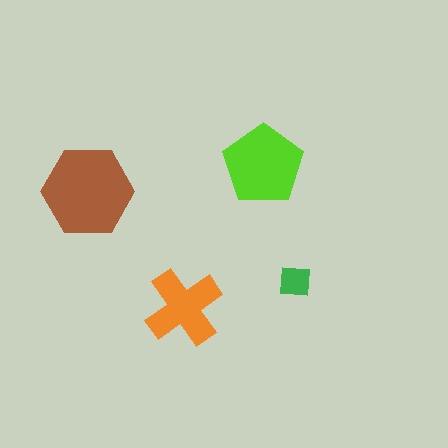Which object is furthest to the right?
The green square is rightmost.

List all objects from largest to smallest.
The brown hexagon, the lime pentagon, the orange cross, the green square.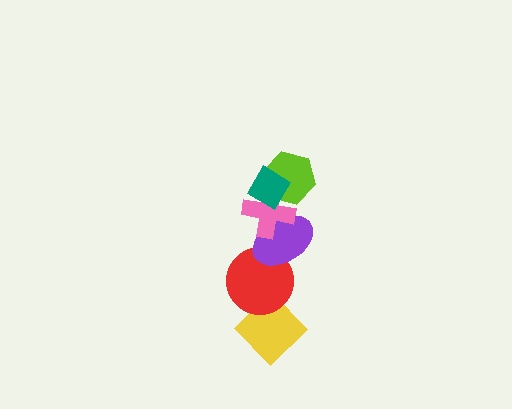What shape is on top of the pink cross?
The lime hexagon is on top of the pink cross.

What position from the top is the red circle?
The red circle is 5th from the top.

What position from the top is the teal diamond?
The teal diamond is 1st from the top.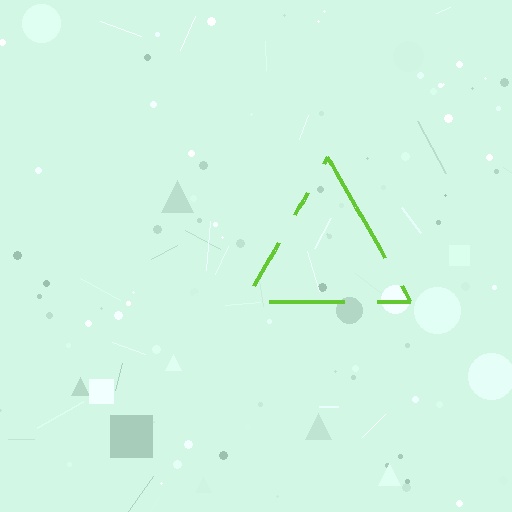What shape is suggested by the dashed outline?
The dashed outline suggests a triangle.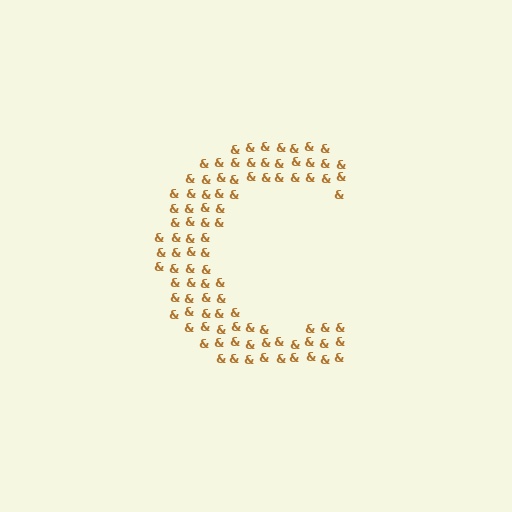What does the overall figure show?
The overall figure shows the letter C.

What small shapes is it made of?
It is made of small ampersands.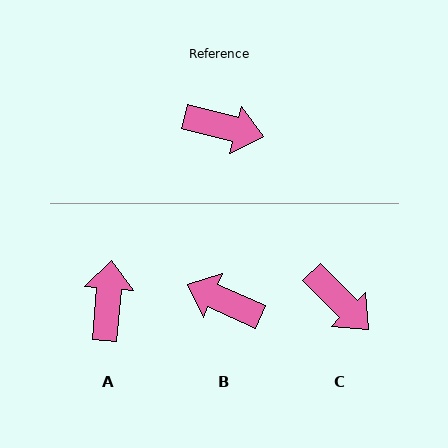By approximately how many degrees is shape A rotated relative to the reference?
Approximately 100 degrees counter-clockwise.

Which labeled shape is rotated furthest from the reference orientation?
B, about 170 degrees away.